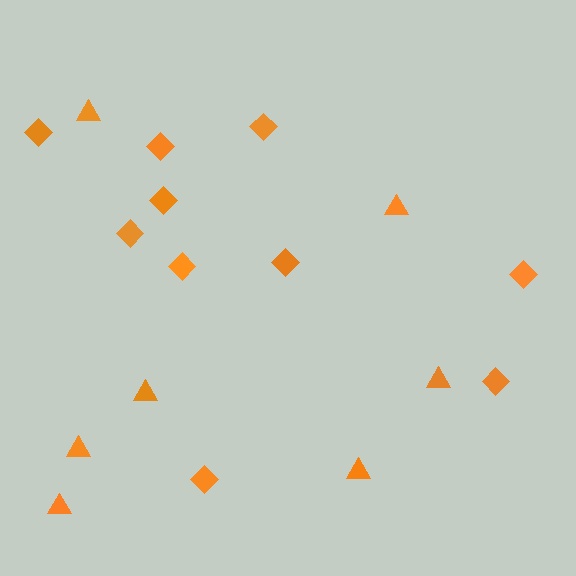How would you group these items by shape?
There are 2 groups: one group of diamonds (10) and one group of triangles (7).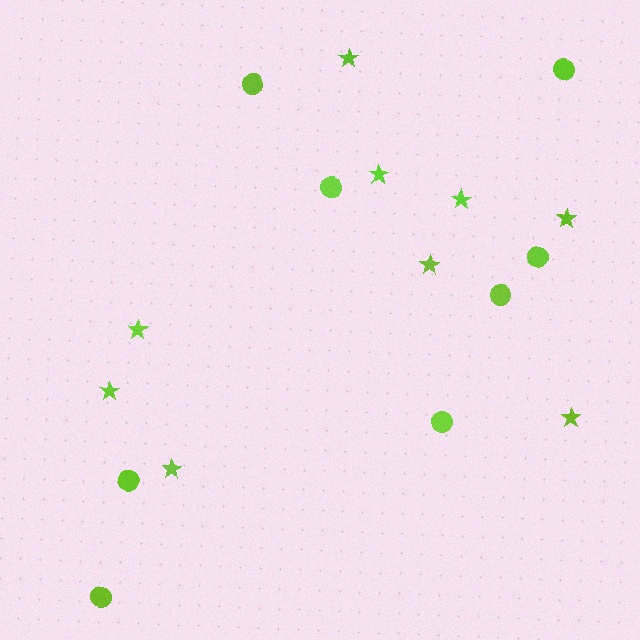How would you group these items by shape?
There are 2 groups: one group of stars (9) and one group of circles (8).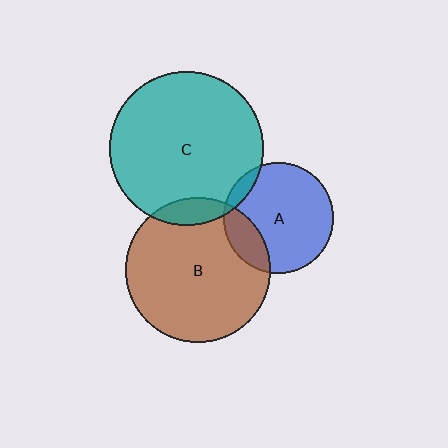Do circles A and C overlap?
Yes.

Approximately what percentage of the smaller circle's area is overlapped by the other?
Approximately 5%.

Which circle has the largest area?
Circle C (teal).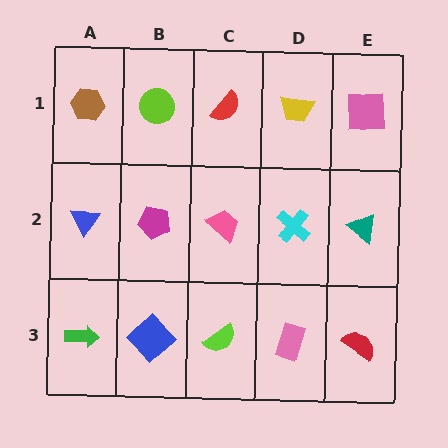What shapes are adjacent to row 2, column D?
A yellow trapezoid (row 1, column D), a pink rectangle (row 3, column D), a pink trapezoid (row 2, column C), a teal triangle (row 2, column E).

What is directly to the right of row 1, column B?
A red semicircle.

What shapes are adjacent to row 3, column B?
A magenta pentagon (row 2, column B), a green arrow (row 3, column A), a lime semicircle (row 3, column C).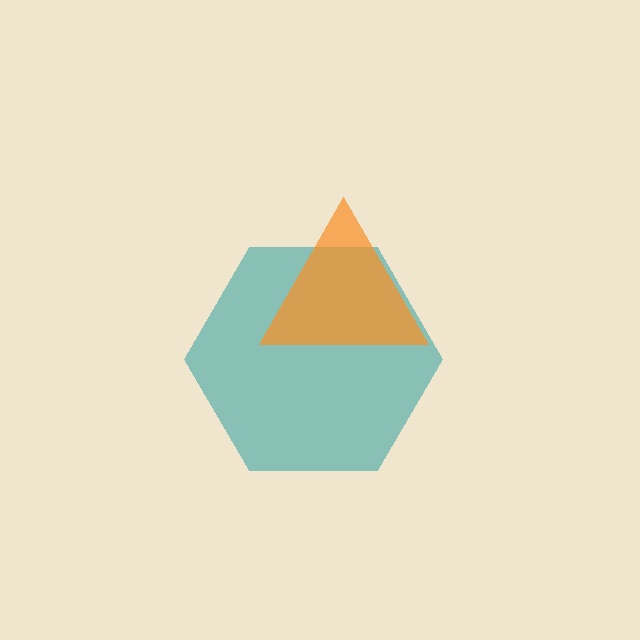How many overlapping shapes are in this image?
There are 2 overlapping shapes in the image.